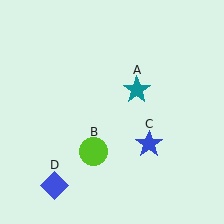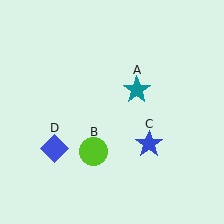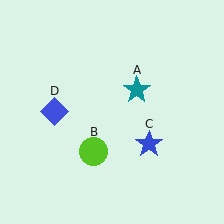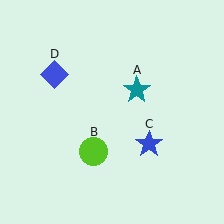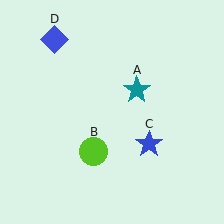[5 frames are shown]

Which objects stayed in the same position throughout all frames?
Teal star (object A) and lime circle (object B) and blue star (object C) remained stationary.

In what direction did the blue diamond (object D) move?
The blue diamond (object D) moved up.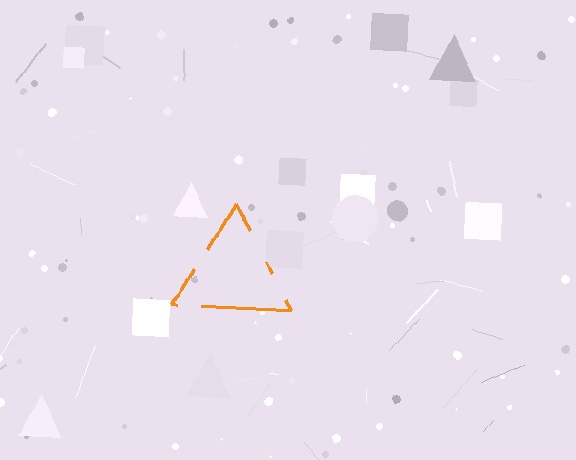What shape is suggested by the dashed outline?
The dashed outline suggests a triangle.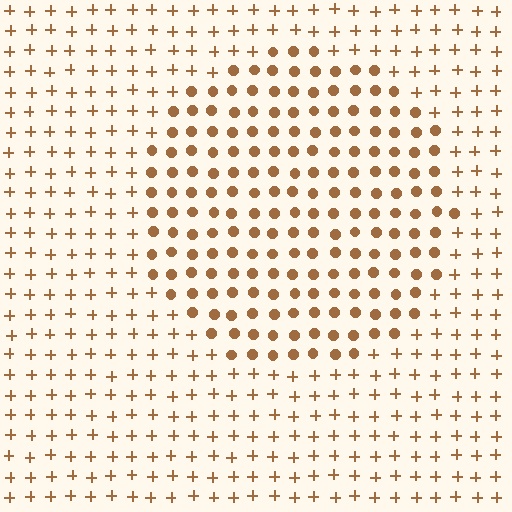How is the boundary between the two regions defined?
The boundary is defined by a change in element shape: circles inside vs. plus signs outside. All elements share the same color and spacing.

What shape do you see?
I see a circle.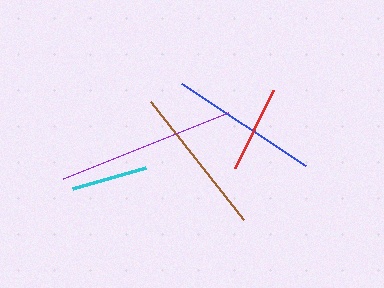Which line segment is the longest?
The purple line is the longest at approximately 178 pixels.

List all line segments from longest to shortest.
From longest to shortest: purple, brown, blue, red, cyan.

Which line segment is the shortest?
The cyan line is the shortest at approximately 77 pixels.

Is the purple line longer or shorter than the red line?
The purple line is longer than the red line.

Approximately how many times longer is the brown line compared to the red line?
The brown line is approximately 1.7 times the length of the red line.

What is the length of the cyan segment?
The cyan segment is approximately 77 pixels long.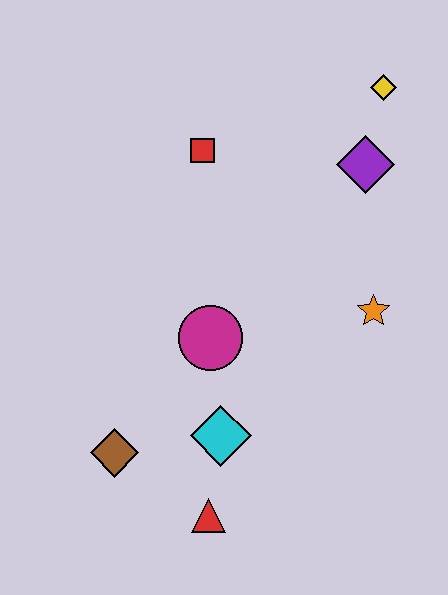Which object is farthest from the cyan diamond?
The yellow diamond is farthest from the cyan diamond.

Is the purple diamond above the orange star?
Yes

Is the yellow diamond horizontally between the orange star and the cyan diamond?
No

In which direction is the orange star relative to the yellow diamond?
The orange star is below the yellow diamond.